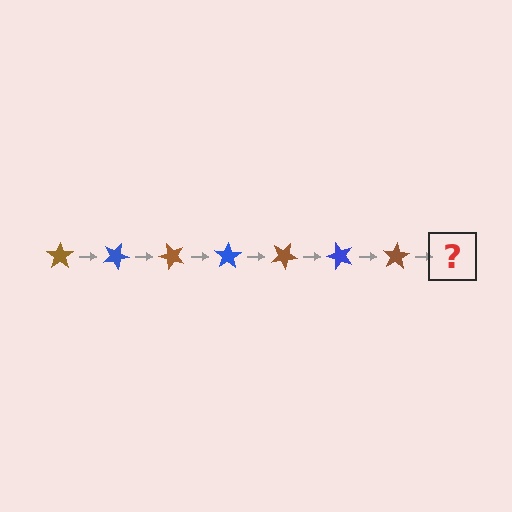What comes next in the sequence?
The next element should be a blue star, rotated 175 degrees from the start.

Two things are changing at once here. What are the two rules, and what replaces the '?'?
The two rules are that it rotates 25 degrees each step and the color cycles through brown and blue. The '?' should be a blue star, rotated 175 degrees from the start.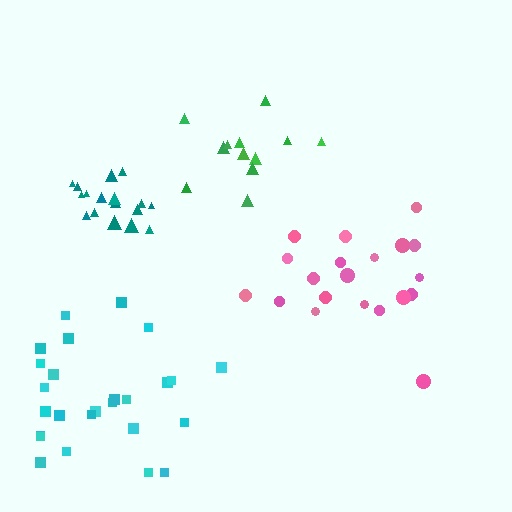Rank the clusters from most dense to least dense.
teal, green, cyan, pink.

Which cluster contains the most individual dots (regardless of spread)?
Cyan (26).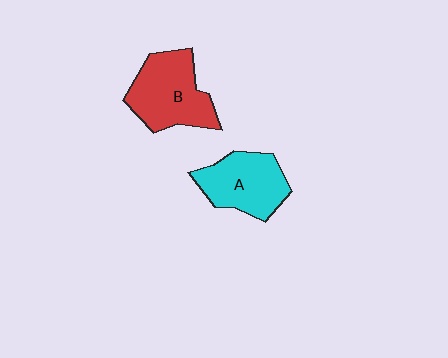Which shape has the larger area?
Shape B (red).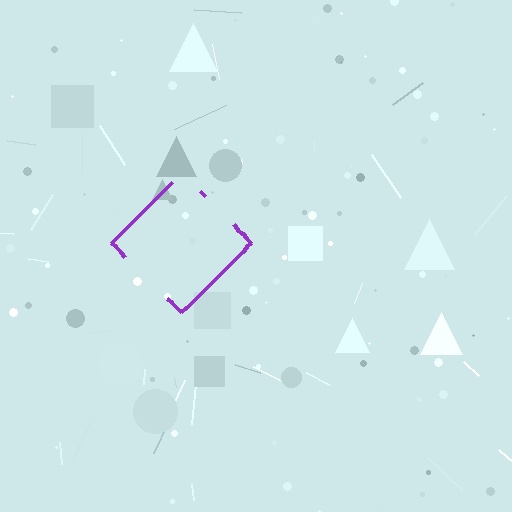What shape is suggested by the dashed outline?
The dashed outline suggests a diamond.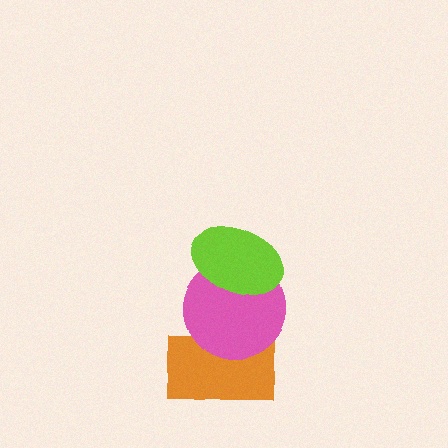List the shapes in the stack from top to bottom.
From top to bottom: the lime ellipse, the pink circle, the orange rectangle.